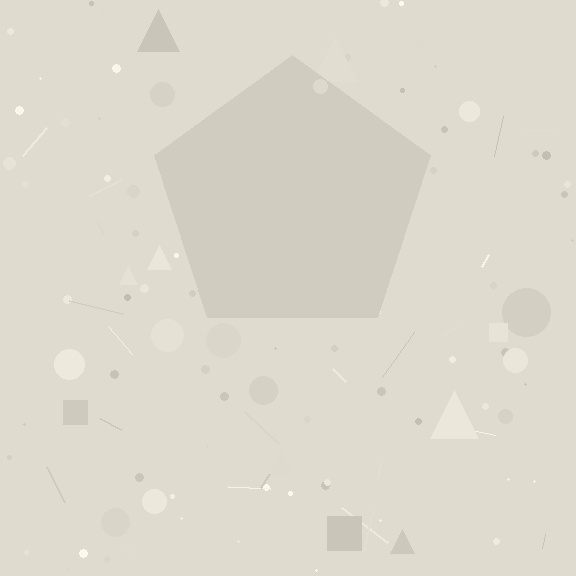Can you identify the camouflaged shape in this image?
The camouflaged shape is a pentagon.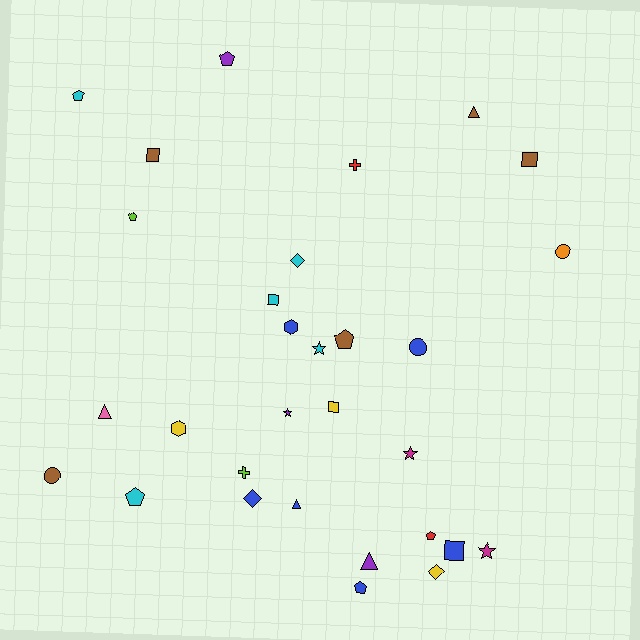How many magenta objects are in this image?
There are 2 magenta objects.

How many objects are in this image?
There are 30 objects.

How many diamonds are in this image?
There are 3 diamonds.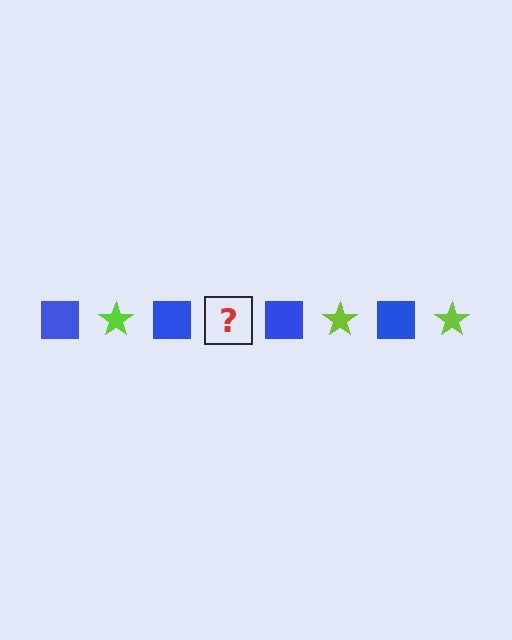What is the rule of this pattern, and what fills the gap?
The rule is that the pattern alternates between blue square and lime star. The gap should be filled with a lime star.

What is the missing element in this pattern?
The missing element is a lime star.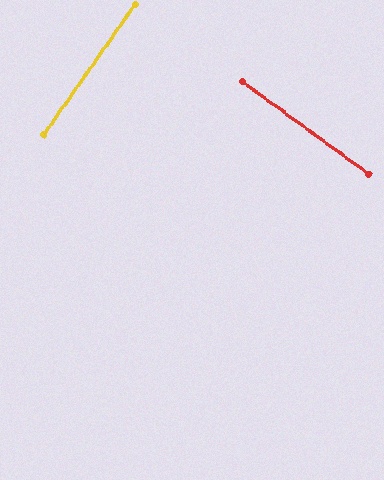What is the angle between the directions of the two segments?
Approximately 89 degrees.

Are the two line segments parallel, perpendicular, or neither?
Perpendicular — they meet at approximately 89°.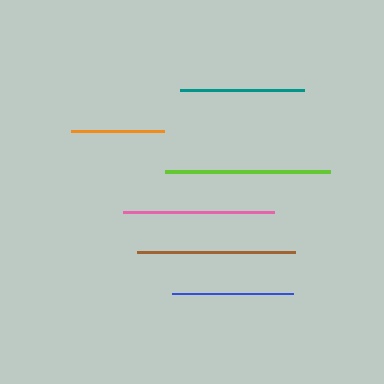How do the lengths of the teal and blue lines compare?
The teal and blue lines are approximately the same length.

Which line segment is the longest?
The lime line is the longest at approximately 165 pixels.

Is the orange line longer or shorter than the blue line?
The blue line is longer than the orange line.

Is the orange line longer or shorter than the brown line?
The brown line is longer than the orange line.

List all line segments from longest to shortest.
From longest to shortest: lime, brown, pink, teal, blue, orange.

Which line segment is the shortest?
The orange line is the shortest at approximately 93 pixels.